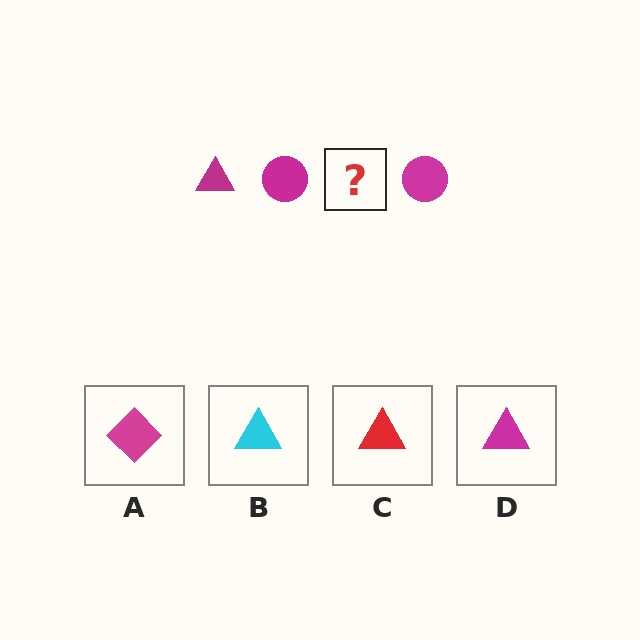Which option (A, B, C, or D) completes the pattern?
D.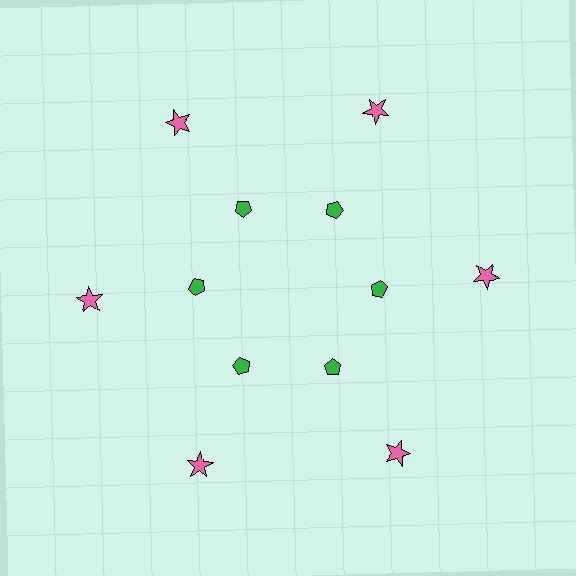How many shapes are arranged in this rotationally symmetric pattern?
There are 12 shapes, arranged in 6 groups of 2.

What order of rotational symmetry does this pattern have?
This pattern has 6-fold rotational symmetry.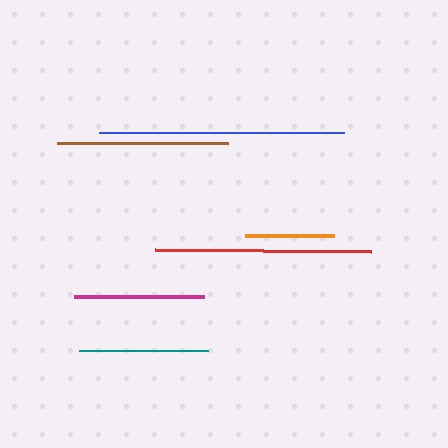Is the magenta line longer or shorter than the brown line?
The brown line is longer than the magenta line.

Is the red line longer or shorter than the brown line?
The red line is longer than the brown line.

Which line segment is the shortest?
The orange line is the shortest at approximately 89 pixels.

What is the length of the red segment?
The red segment is approximately 216 pixels long.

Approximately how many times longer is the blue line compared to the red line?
The blue line is approximately 1.1 times the length of the red line.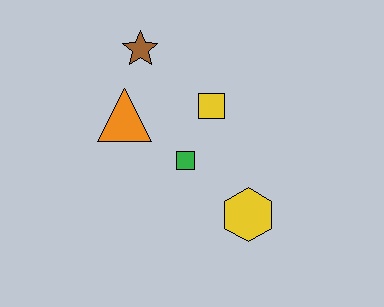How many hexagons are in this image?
There is 1 hexagon.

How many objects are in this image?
There are 5 objects.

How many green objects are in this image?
There is 1 green object.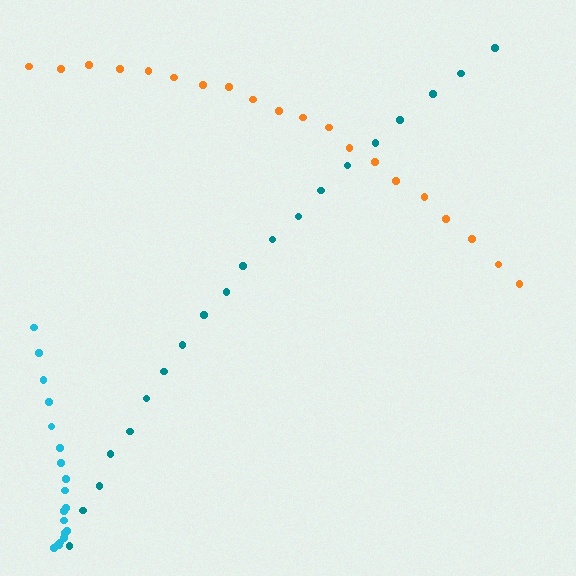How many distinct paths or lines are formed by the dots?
There are 3 distinct paths.